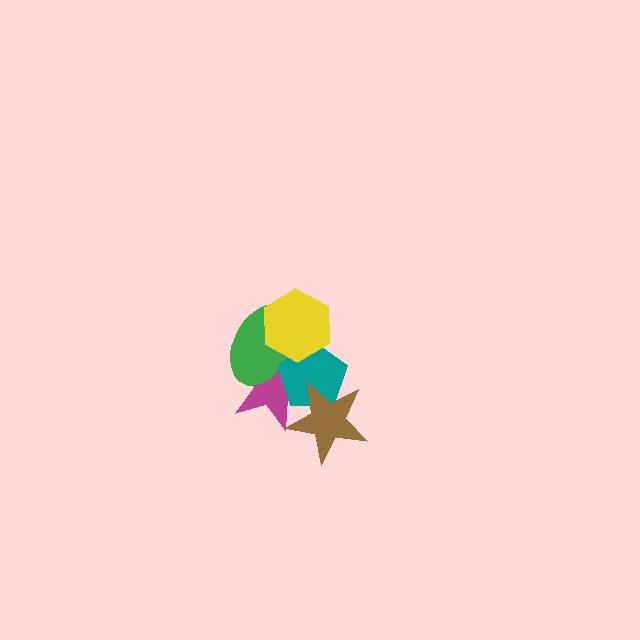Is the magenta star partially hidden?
Yes, it is partially covered by another shape.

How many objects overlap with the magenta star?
4 objects overlap with the magenta star.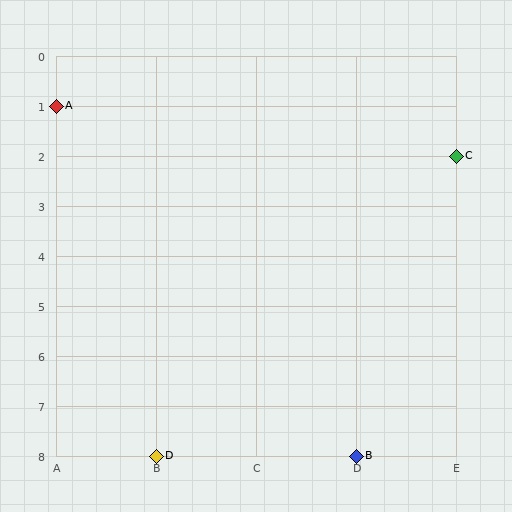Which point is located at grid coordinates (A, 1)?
Point A is at (A, 1).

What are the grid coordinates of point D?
Point D is at grid coordinates (B, 8).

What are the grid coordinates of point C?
Point C is at grid coordinates (E, 2).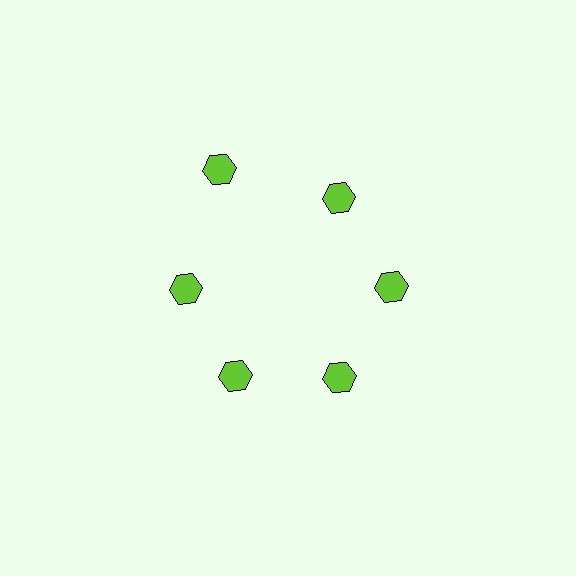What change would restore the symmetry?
The symmetry would be restored by moving it inward, back onto the ring so that all 6 hexagons sit at equal angles and equal distance from the center.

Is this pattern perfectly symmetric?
No. The 6 lime hexagons are arranged in a ring, but one element near the 11 o'clock position is pushed outward from the center, breaking the 6-fold rotational symmetry.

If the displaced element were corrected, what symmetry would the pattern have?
It would have 6-fold rotational symmetry — the pattern would map onto itself every 60 degrees.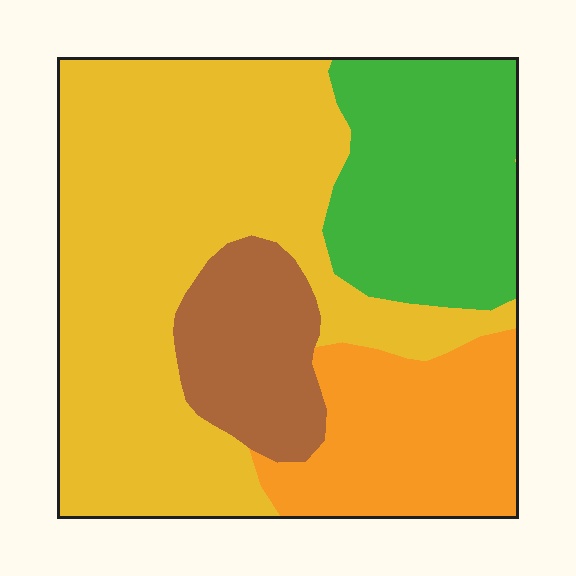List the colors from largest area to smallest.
From largest to smallest: yellow, green, orange, brown.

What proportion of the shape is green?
Green covers 21% of the shape.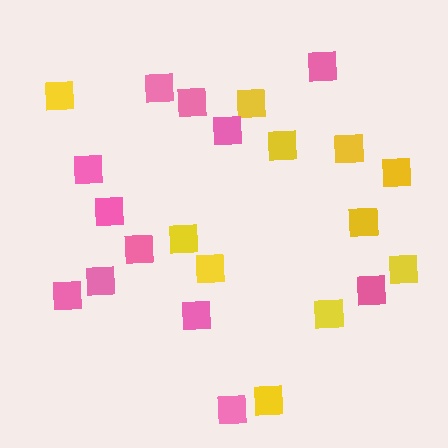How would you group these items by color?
There are 2 groups: one group of yellow squares (11) and one group of pink squares (12).